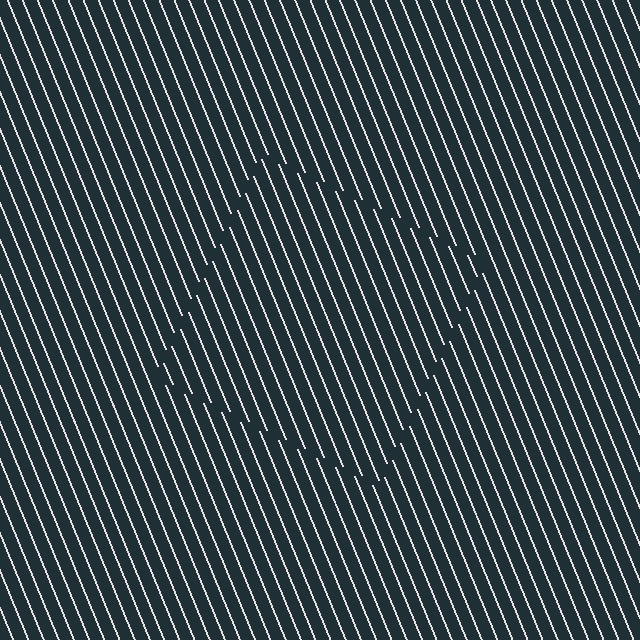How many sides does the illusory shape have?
4 sides — the line-ends trace a square.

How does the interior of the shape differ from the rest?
The interior of the shape contains the same grating, shifted by half a period — the contour is defined by the phase discontinuity where line-ends from the inner and outer gratings abut.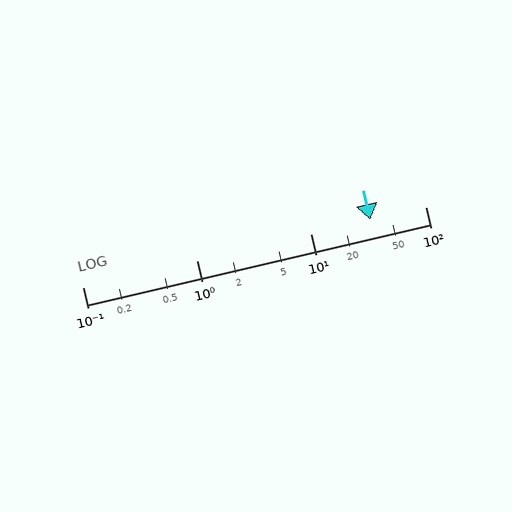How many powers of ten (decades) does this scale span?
The scale spans 3 decades, from 0.1 to 100.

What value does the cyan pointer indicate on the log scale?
The pointer indicates approximately 33.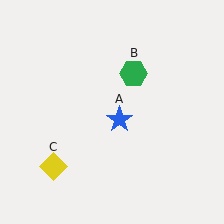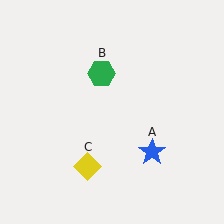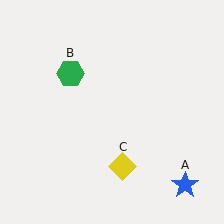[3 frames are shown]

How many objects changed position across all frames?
3 objects changed position: blue star (object A), green hexagon (object B), yellow diamond (object C).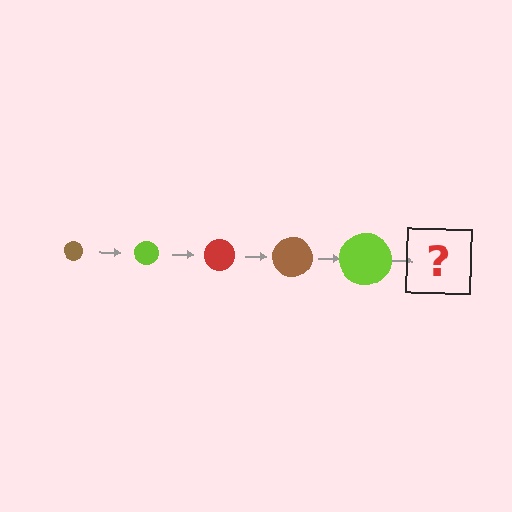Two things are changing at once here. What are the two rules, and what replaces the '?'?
The two rules are that the circle grows larger each step and the color cycles through brown, lime, and red. The '?' should be a red circle, larger than the previous one.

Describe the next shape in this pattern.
It should be a red circle, larger than the previous one.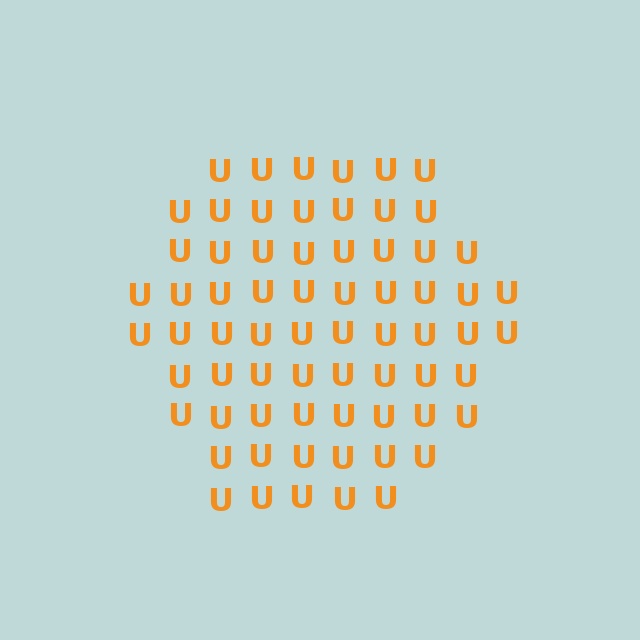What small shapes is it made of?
It is made of small letter U's.